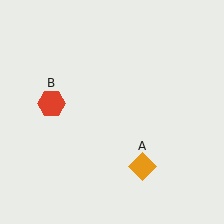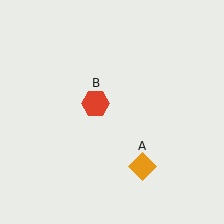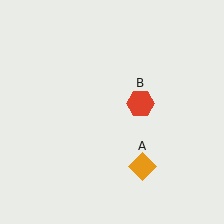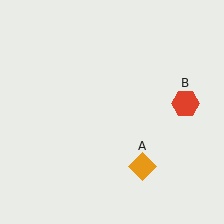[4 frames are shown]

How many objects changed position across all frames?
1 object changed position: red hexagon (object B).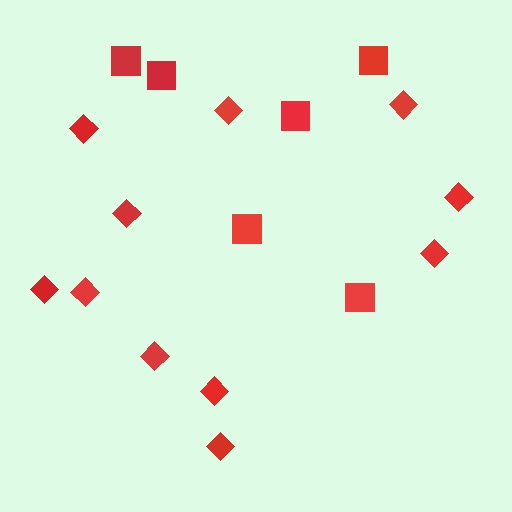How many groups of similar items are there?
There are 2 groups: one group of squares (6) and one group of diamonds (11).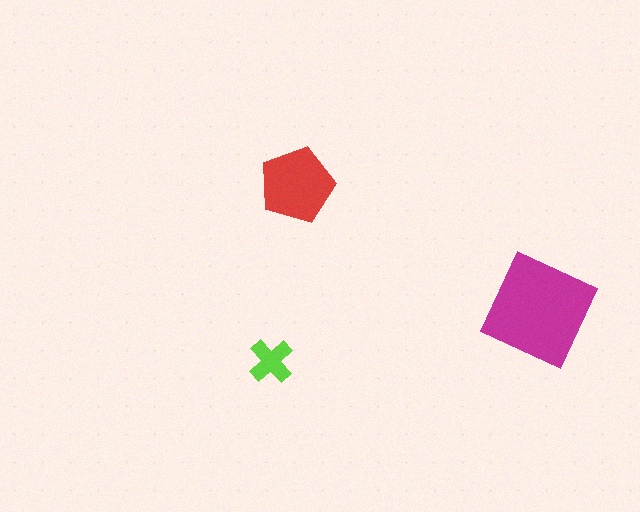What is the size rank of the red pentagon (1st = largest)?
2nd.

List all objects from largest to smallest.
The magenta diamond, the red pentagon, the lime cross.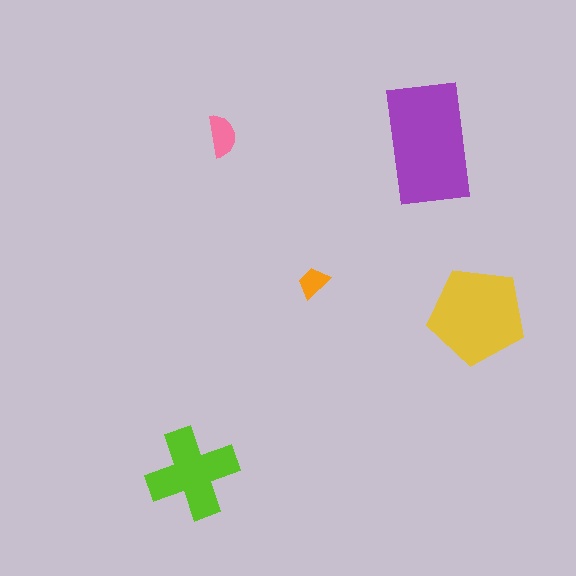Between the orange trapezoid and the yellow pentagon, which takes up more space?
The yellow pentagon.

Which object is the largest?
The purple rectangle.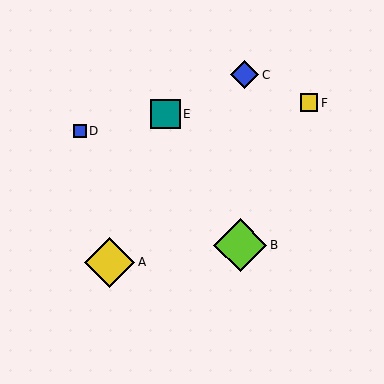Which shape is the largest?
The lime diamond (labeled B) is the largest.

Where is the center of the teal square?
The center of the teal square is at (165, 114).